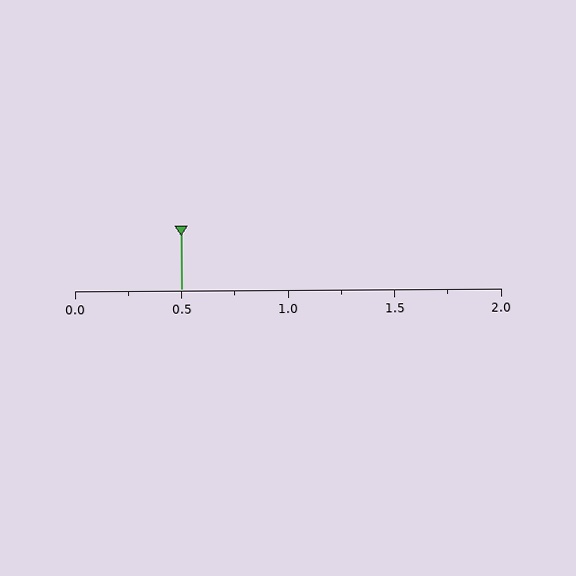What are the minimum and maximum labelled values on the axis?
The axis runs from 0.0 to 2.0.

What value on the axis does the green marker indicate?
The marker indicates approximately 0.5.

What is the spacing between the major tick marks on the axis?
The major ticks are spaced 0.5 apart.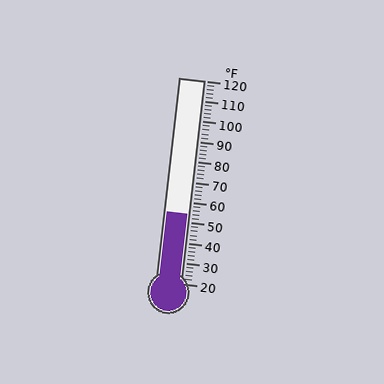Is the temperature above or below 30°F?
The temperature is above 30°F.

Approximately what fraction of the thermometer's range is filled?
The thermometer is filled to approximately 35% of its range.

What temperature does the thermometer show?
The thermometer shows approximately 54°F.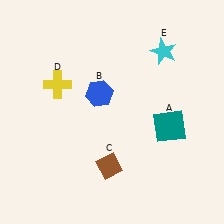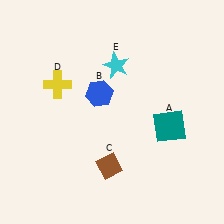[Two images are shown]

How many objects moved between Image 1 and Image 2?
1 object moved between the two images.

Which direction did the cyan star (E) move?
The cyan star (E) moved left.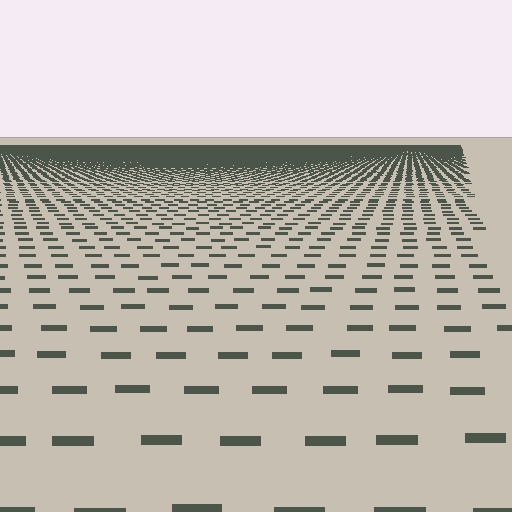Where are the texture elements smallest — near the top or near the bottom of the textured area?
Near the top.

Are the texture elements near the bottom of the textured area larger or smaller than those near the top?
Larger. Near the bottom, elements are closer to the viewer and appear at a bigger on-screen size.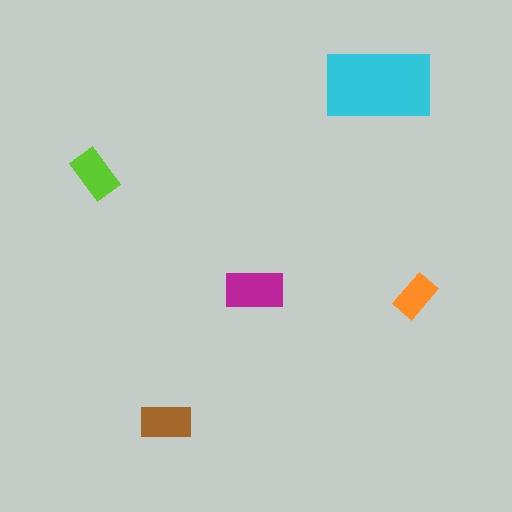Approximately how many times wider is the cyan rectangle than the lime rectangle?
About 2 times wider.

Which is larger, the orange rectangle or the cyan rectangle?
The cyan one.